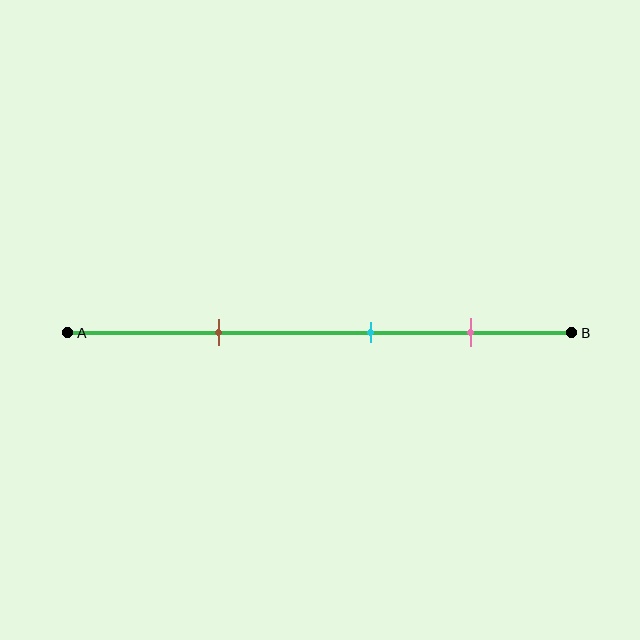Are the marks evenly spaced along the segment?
Yes, the marks are approximately evenly spaced.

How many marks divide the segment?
There are 3 marks dividing the segment.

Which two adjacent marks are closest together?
The cyan and pink marks are the closest adjacent pair.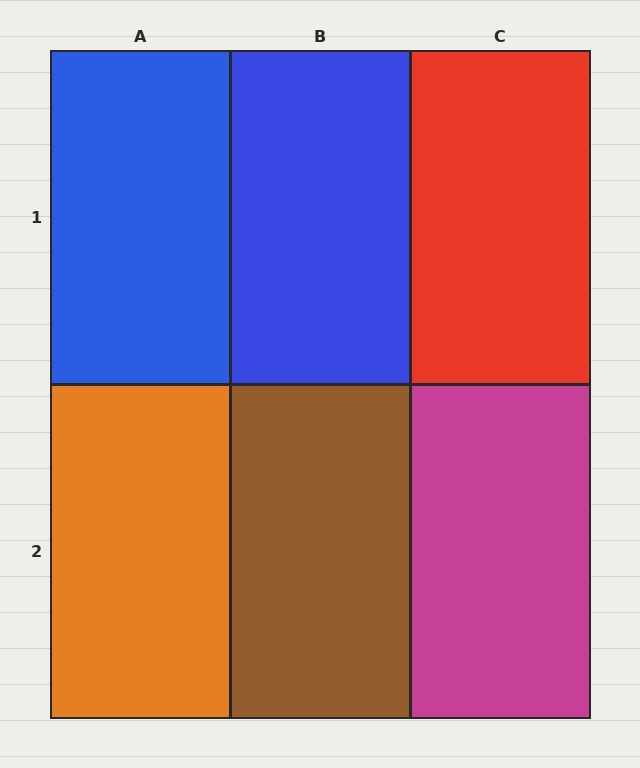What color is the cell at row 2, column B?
Brown.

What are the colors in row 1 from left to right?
Blue, blue, red.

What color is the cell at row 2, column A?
Orange.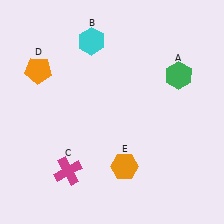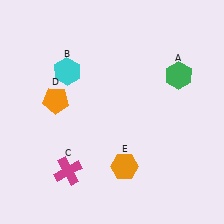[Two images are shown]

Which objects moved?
The objects that moved are: the cyan hexagon (B), the orange pentagon (D).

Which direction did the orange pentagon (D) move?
The orange pentagon (D) moved down.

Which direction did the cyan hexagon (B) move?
The cyan hexagon (B) moved down.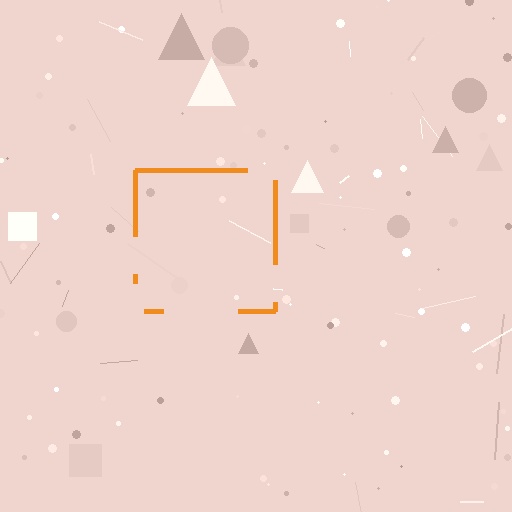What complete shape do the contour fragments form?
The contour fragments form a square.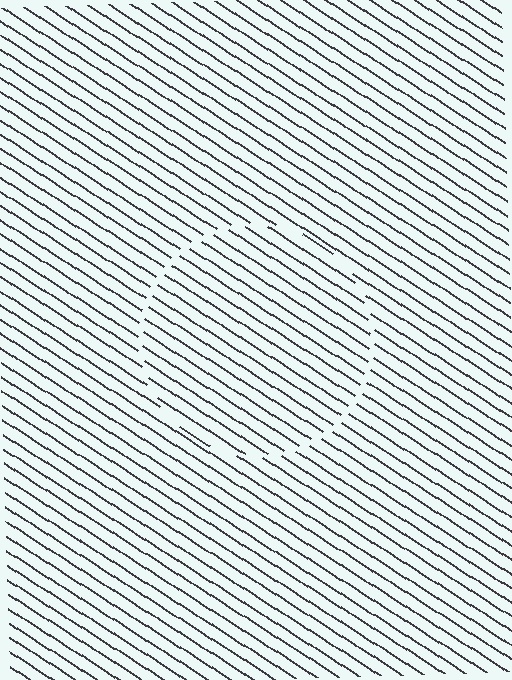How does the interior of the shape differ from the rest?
The interior of the shape contains the same grating, shifted by half a period — the contour is defined by the phase discontinuity where line-ends from the inner and outer gratings abut.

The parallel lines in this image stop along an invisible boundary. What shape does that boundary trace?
An illusory circle. The interior of the shape contains the same grating, shifted by half a period — the contour is defined by the phase discontinuity where line-ends from the inner and outer gratings abut.